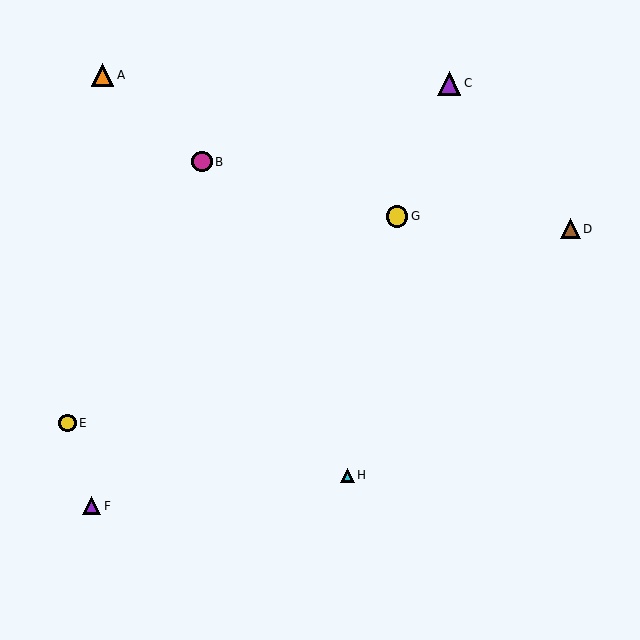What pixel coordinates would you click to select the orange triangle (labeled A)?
Click at (103, 75) to select the orange triangle A.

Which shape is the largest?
The purple triangle (labeled C) is the largest.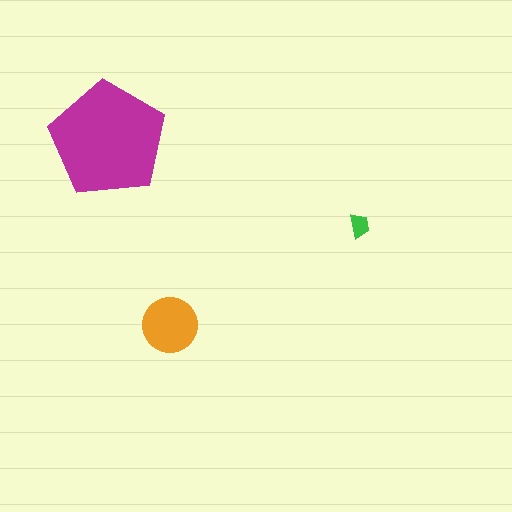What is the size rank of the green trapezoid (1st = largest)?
3rd.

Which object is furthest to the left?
The magenta pentagon is leftmost.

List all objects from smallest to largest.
The green trapezoid, the orange circle, the magenta pentagon.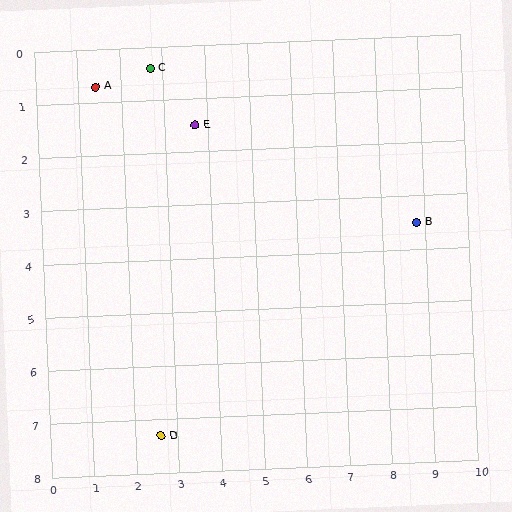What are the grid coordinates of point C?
Point C is at approximately (2.7, 0.4).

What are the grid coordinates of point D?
Point D is at approximately (2.6, 7.3).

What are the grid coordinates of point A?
Point A is at approximately (1.4, 0.7).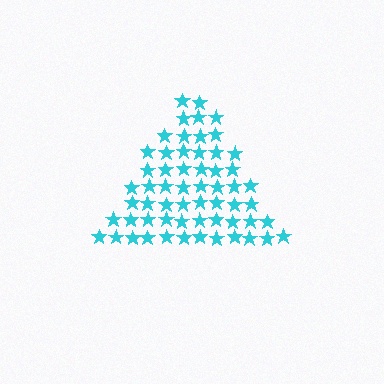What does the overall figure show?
The overall figure shows a triangle.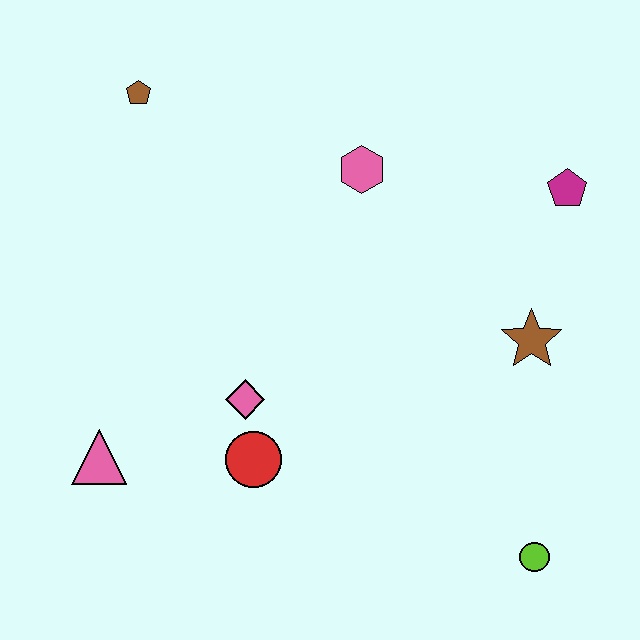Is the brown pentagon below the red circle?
No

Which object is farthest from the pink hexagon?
The lime circle is farthest from the pink hexagon.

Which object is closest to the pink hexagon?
The magenta pentagon is closest to the pink hexagon.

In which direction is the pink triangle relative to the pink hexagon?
The pink triangle is below the pink hexagon.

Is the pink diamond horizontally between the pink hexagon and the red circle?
No